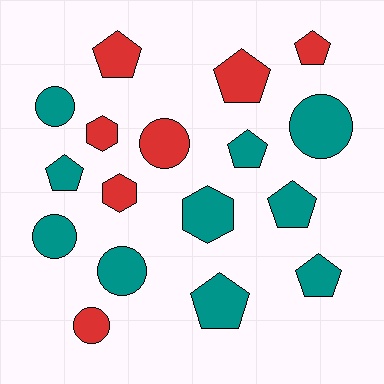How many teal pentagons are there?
There are 5 teal pentagons.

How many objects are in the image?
There are 17 objects.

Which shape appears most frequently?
Pentagon, with 8 objects.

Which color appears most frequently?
Teal, with 10 objects.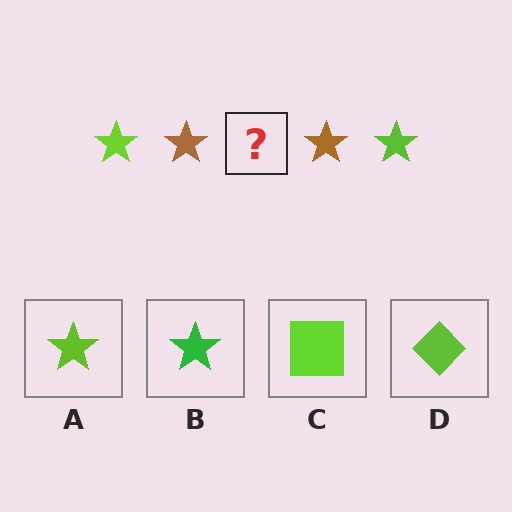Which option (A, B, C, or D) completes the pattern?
A.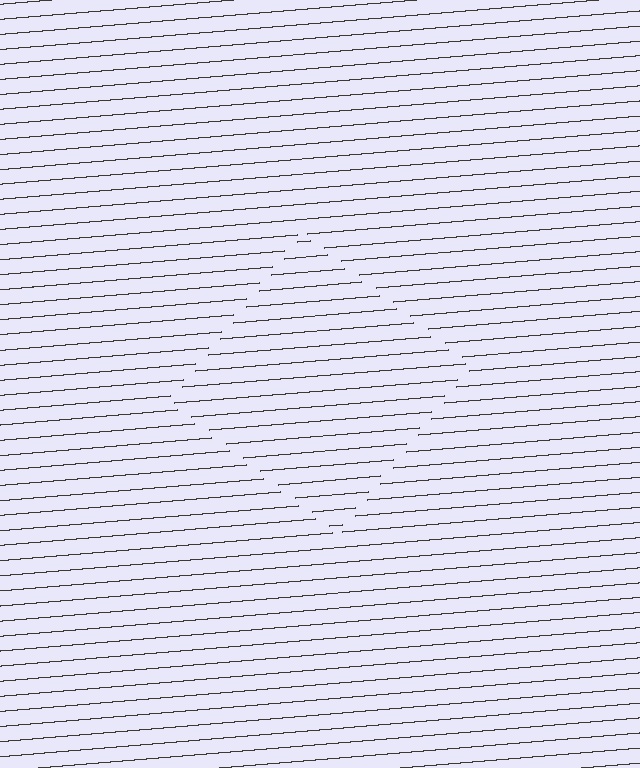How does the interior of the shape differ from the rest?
The interior of the shape contains the same grating, shifted by half a period — the contour is defined by the phase discontinuity where line-ends from the inner and outer gratings abut.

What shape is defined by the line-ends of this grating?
An illusory square. The interior of the shape contains the same grating, shifted by half a period — the contour is defined by the phase discontinuity where line-ends from the inner and outer gratings abut.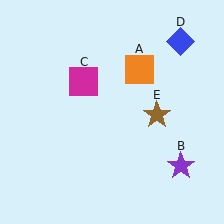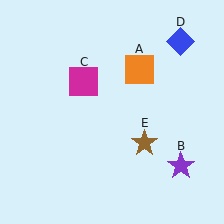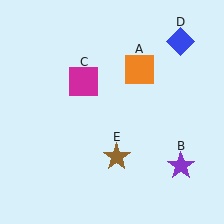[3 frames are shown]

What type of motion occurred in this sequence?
The brown star (object E) rotated clockwise around the center of the scene.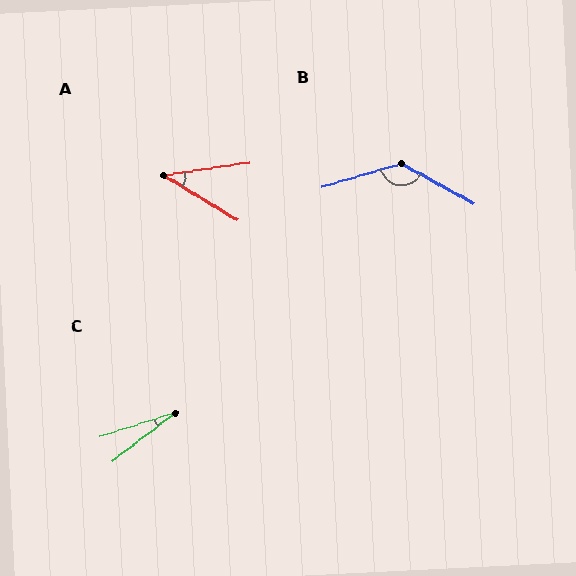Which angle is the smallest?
C, at approximately 20 degrees.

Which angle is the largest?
B, at approximately 134 degrees.